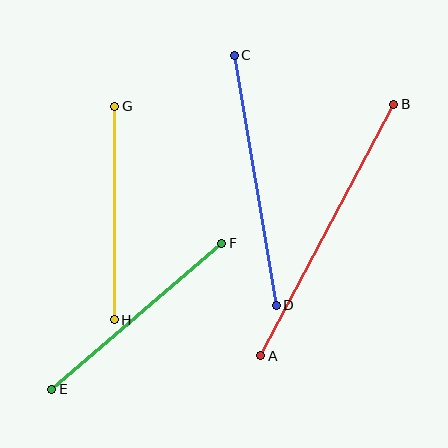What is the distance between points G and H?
The distance is approximately 214 pixels.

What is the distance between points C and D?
The distance is approximately 254 pixels.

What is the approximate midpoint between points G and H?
The midpoint is at approximately (115, 213) pixels.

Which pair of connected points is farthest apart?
Points A and B are farthest apart.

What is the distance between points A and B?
The distance is approximately 284 pixels.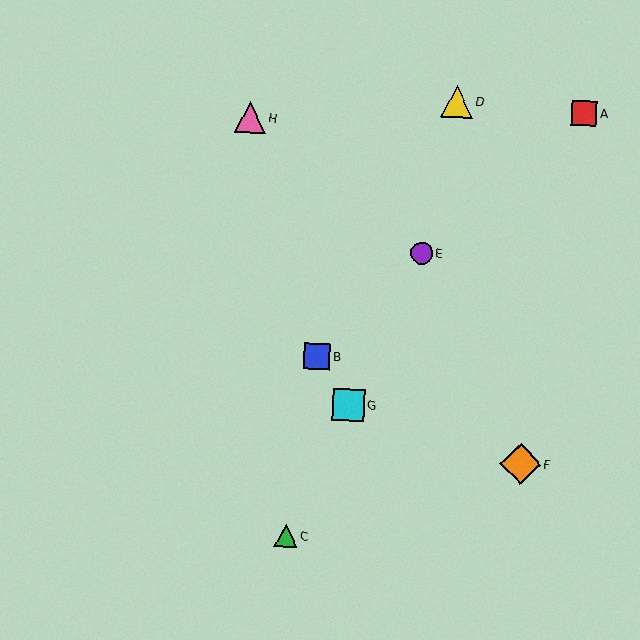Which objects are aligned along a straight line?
Objects C, E, G are aligned along a straight line.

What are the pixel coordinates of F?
Object F is at (521, 464).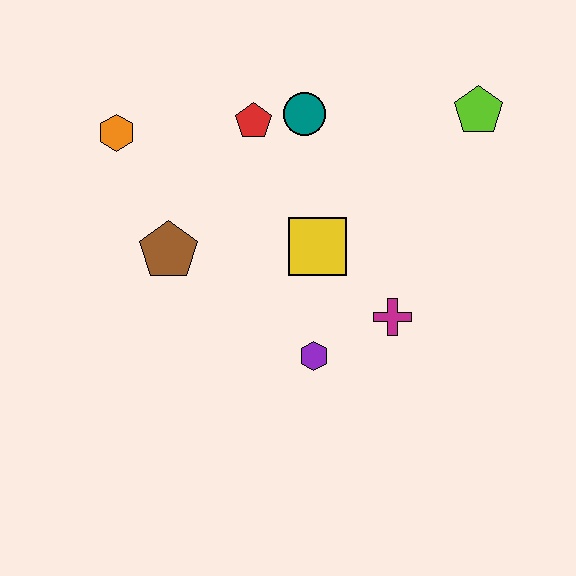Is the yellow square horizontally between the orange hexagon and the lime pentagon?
Yes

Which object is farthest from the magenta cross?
The orange hexagon is farthest from the magenta cross.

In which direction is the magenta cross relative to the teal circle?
The magenta cross is below the teal circle.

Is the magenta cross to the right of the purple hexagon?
Yes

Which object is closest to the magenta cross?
The purple hexagon is closest to the magenta cross.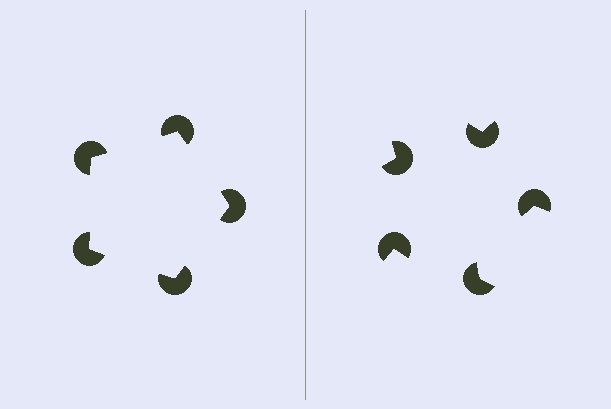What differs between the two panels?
The pac-man discs are positioned identically on both sides; only the wedge orientations differ. On the left they align to a pentagon; on the right they are misaligned.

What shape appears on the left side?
An illusory pentagon.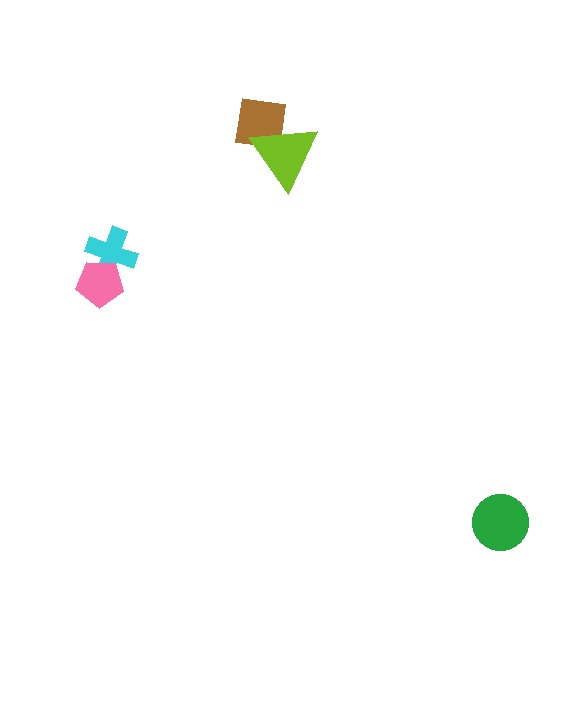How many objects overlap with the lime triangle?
1 object overlaps with the lime triangle.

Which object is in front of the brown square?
The lime triangle is in front of the brown square.